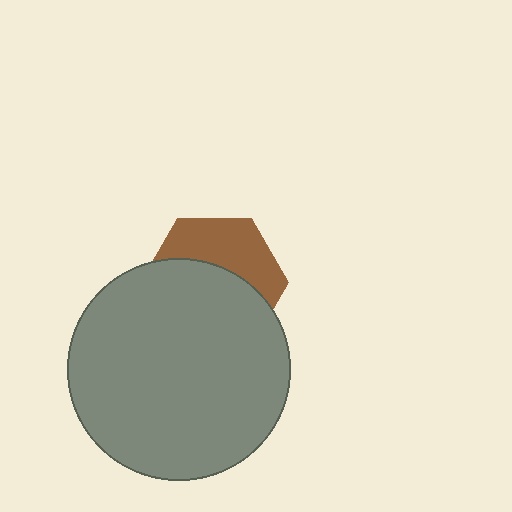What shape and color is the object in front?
The object in front is a gray circle.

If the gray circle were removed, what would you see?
You would see the complete brown hexagon.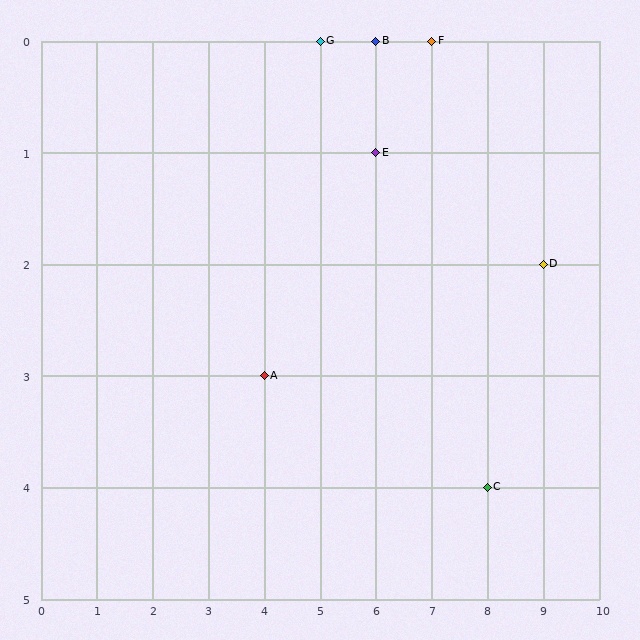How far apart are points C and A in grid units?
Points C and A are 4 columns and 1 row apart (about 4.1 grid units diagonally).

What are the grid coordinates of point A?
Point A is at grid coordinates (4, 3).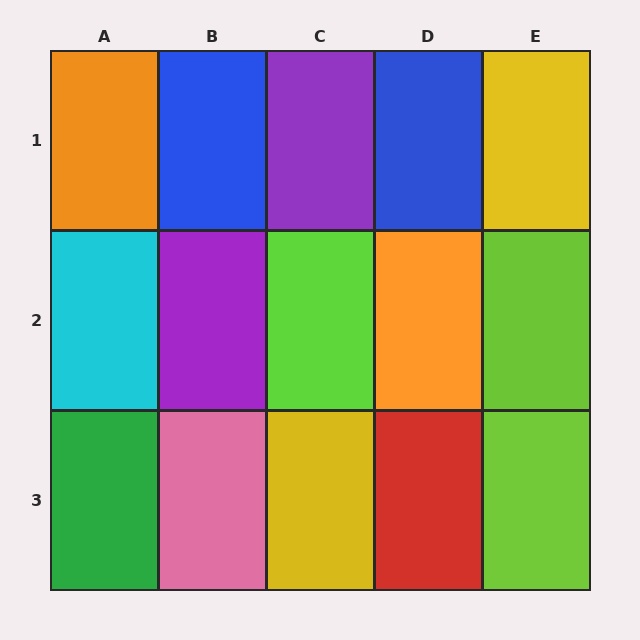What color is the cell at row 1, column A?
Orange.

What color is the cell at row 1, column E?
Yellow.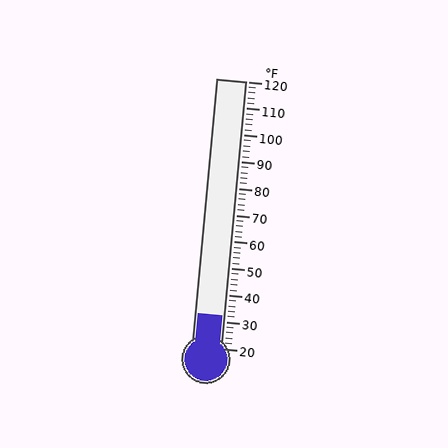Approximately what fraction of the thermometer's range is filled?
The thermometer is filled to approximately 10% of its range.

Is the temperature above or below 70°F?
The temperature is below 70°F.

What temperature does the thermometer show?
The thermometer shows approximately 32°F.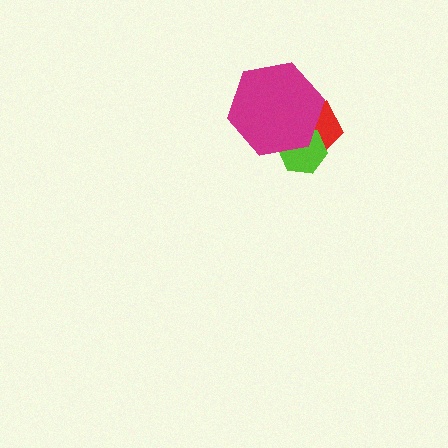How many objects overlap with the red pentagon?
2 objects overlap with the red pentagon.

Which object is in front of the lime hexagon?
The magenta hexagon is in front of the lime hexagon.